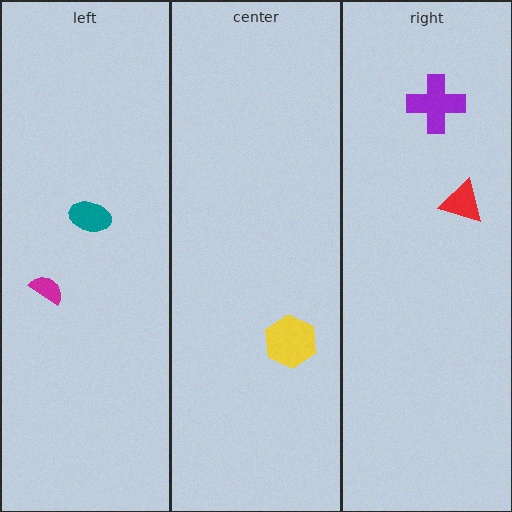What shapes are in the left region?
The magenta semicircle, the teal ellipse.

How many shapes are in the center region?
1.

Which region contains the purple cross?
The right region.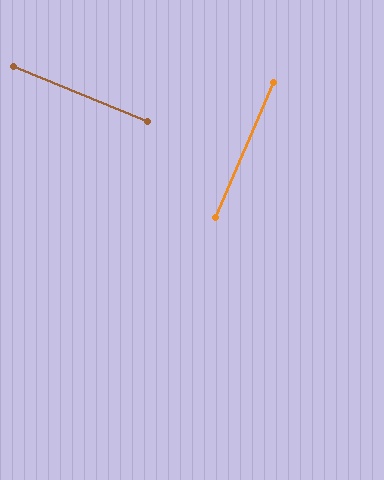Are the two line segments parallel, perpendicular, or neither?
Perpendicular — they meet at approximately 89°.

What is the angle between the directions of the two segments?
Approximately 89 degrees.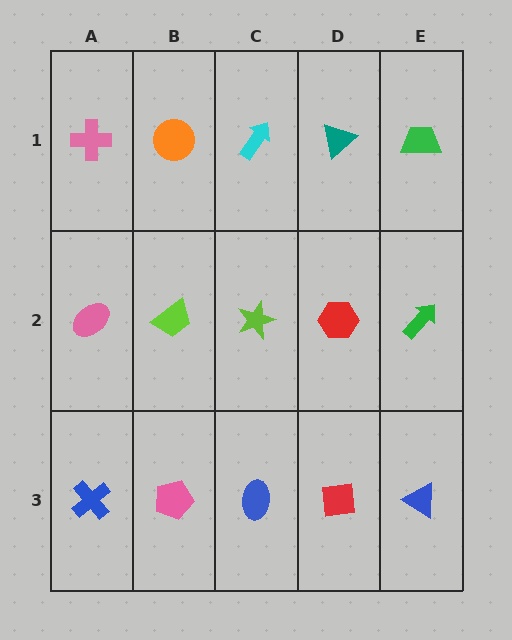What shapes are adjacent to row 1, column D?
A red hexagon (row 2, column D), a cyan arrow (row 1, column C), a green trapezoid (row 1, column E).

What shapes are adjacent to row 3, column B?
A lime trapezoid (row 2, column B), a blue cross (row 3, column A), a blue ellipse (row 3, column C).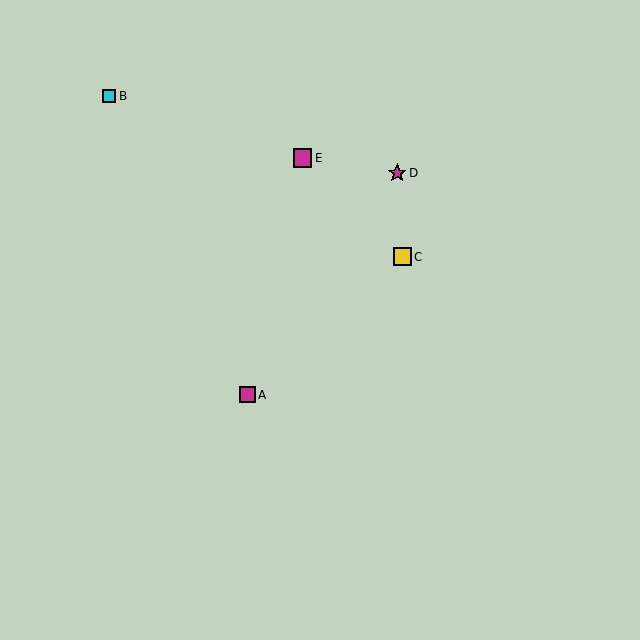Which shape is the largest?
The magenta star (labeled D) is the largest.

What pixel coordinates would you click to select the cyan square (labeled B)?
Click at (109, 96) to select the cyan square B.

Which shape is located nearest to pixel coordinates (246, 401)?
The magenta square (labeled A) at (247, 395) is nearest to that location.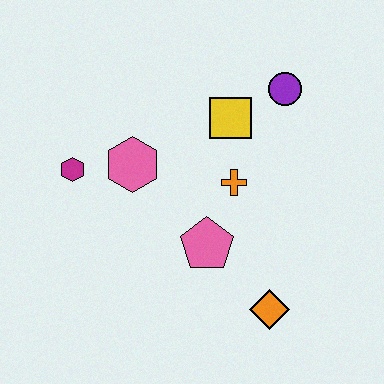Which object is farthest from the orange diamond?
The magenta hexagon is farthest from the orange diamond.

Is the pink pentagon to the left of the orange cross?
Yes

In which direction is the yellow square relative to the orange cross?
The yellow square is above the orange cross.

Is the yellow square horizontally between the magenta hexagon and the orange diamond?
Yes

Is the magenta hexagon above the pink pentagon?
Yes